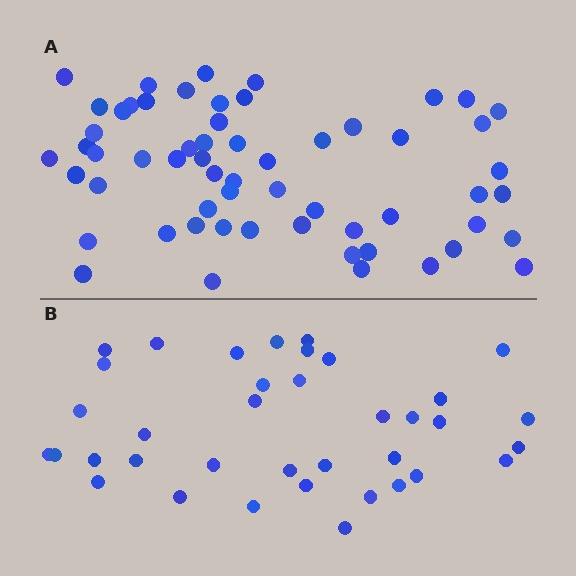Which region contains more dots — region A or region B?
Region A (the top region) has more dots.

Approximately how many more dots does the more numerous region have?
Region A has approximately 20 more dots than region B.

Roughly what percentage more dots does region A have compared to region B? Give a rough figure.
About 60% more.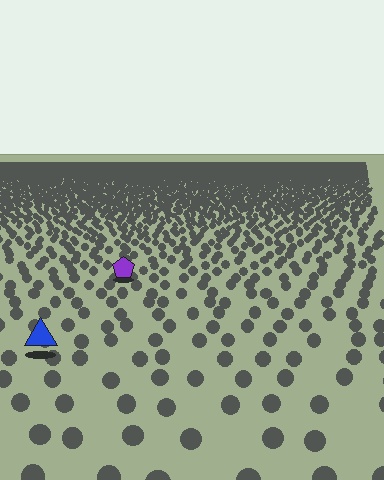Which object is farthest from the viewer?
The purple pentagon is farthest from the viewer. It appears smaller and the ground texture around it is denser.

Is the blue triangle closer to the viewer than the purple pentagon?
Yes. The blue triangle is closer — you can tell from the texture gradient: the ground texture is coarser near it.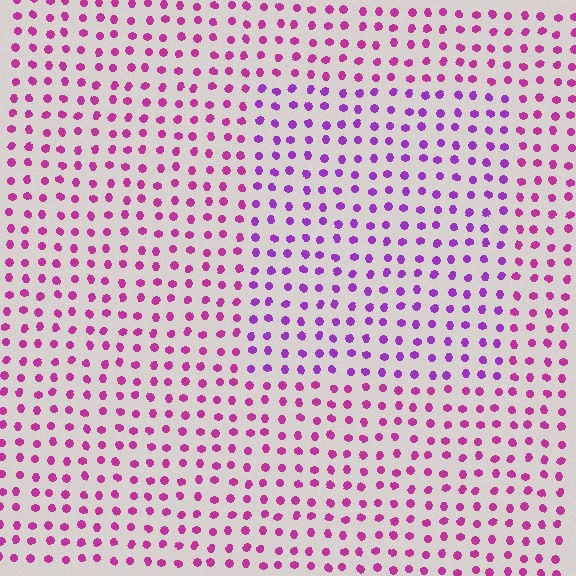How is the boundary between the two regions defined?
The boundary is defined purely by a slight shift in hue (about 31 degrees). Spacing, size, and orientation are identical on both sides.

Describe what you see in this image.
The image is filled with small magenta elements in a uniform arrangement. A rectangle-shaped region is visible where the elements are tinted to a slightly different hue, forming a subtle color boundary.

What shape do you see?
I see a rectangle.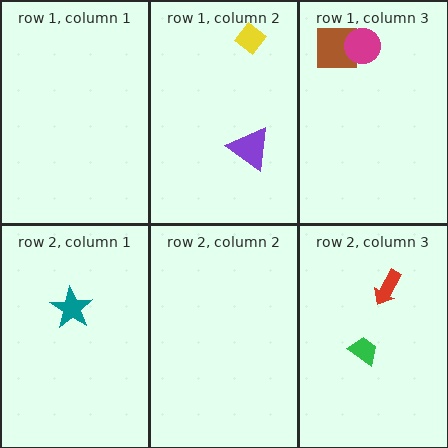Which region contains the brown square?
The row 1, column 3 region.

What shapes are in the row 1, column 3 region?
The brown square, the magenta circle.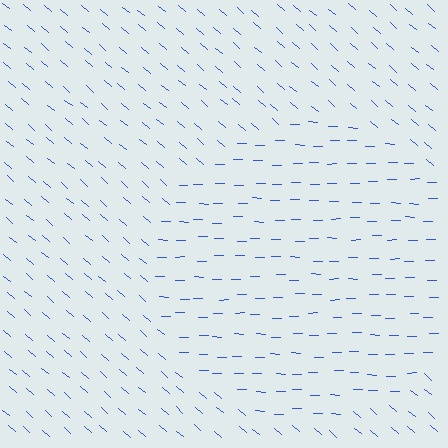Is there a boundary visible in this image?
Yes, there is a texture boundary formed by a change in line orientation.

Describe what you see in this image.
The image is filled with small blue line segments. A circle region in the image has lines oriented differently from the surrounding lines, creating a visible texture boundary.